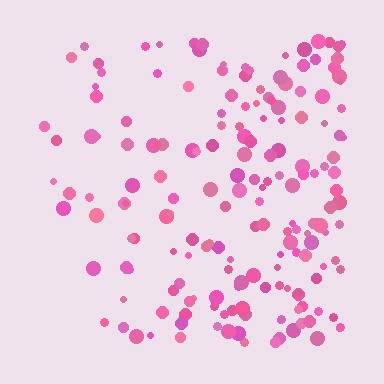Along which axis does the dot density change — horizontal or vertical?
Horizontal.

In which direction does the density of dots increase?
From left to right, with the right side densest.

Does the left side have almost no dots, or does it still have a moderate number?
Still a moderate number, just noticeably fewer than the right.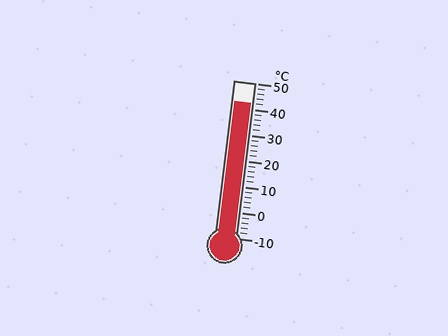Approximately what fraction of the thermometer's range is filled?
The thermometer is filled to approximately 85% of its range.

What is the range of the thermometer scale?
The thermometer scale ranges from -10°C to 50°C.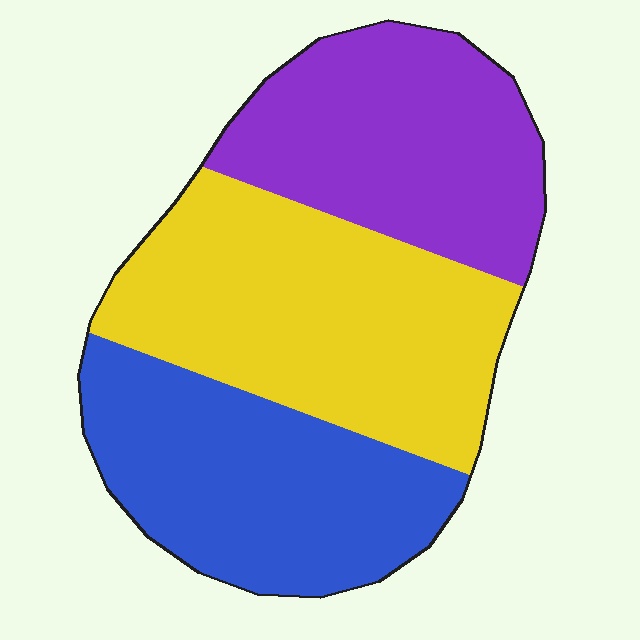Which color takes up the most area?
Yellow, at roughly 40%.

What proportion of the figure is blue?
Blue covers 31% of the figure.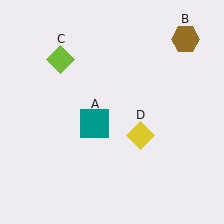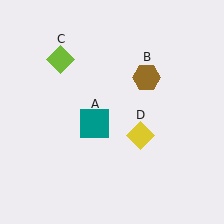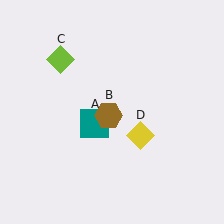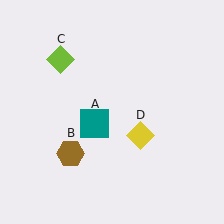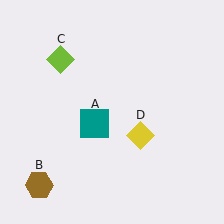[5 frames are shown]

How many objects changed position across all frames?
1 object changed position: brown hexagon (object B).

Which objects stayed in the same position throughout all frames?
Teal square (object A) and lime diamond (object C) and yellow diamond (object D) remained stationary.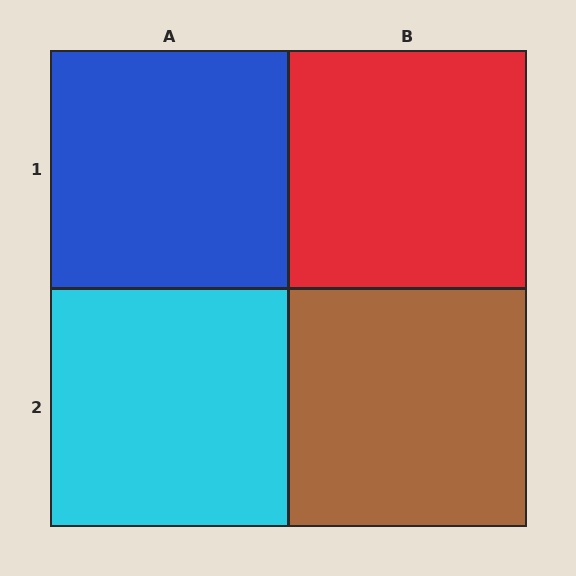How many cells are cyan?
1 cell is cyan.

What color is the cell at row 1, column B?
Red.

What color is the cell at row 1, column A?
Blue.